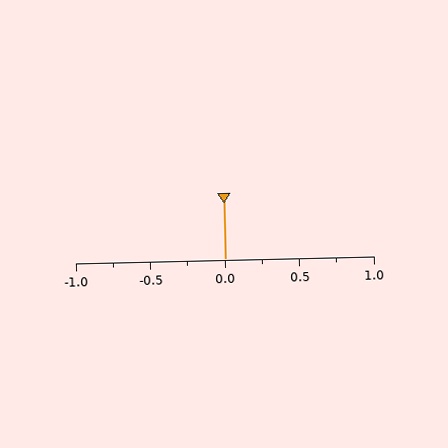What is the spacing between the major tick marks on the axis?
The major ticks are spaced 0.5 apart.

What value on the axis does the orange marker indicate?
The marker indicates approximately 0.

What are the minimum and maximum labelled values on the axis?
The axis runs from -1.0 to 1.0.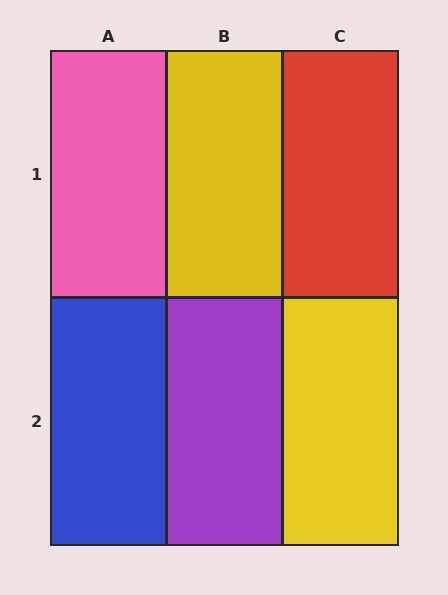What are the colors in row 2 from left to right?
Blue, purple, yellow.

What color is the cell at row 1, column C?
Red.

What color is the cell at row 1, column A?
Pink.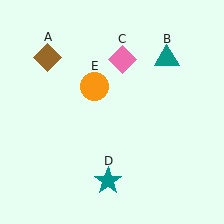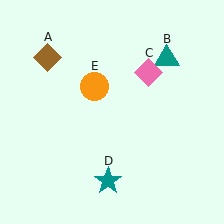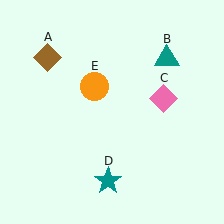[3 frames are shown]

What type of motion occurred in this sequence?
The pink diamond (object C) rotated clockwise around the center of the scene.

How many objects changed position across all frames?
1 object changed position: pink diamond (object C).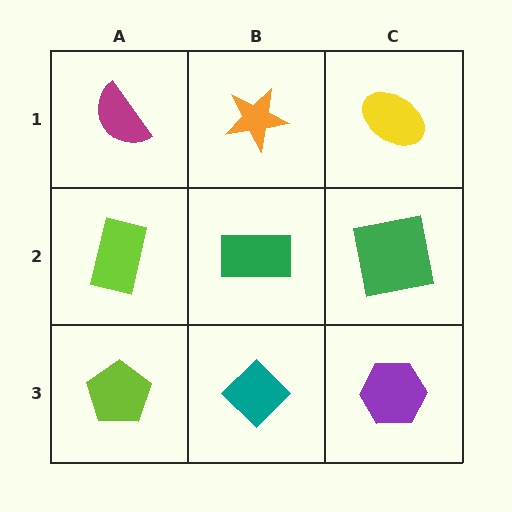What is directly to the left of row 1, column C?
An orange star.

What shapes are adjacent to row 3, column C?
A green square (row 2, column C), a teal diamond (row 3, column B).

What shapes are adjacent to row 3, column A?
A lime rectangle (row 2, column A), a teal diamond (row 3, column B).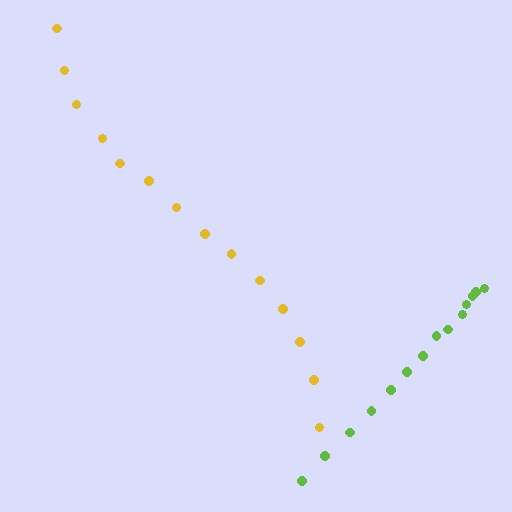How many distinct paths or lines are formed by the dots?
There are 2 distinct paths.